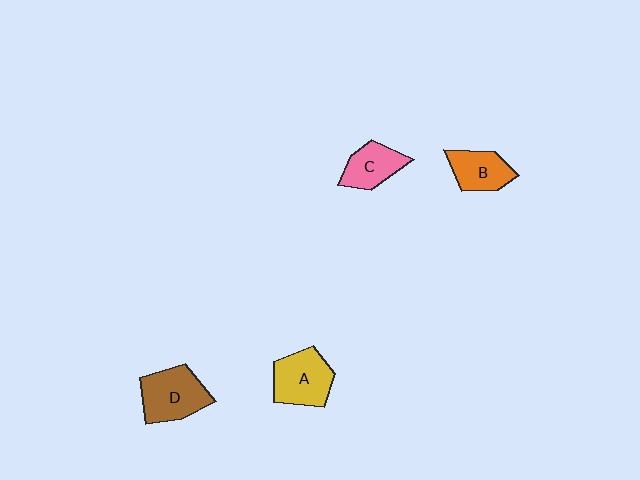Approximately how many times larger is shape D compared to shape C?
Approximately 1.4 times.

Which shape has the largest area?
Shape D (brown).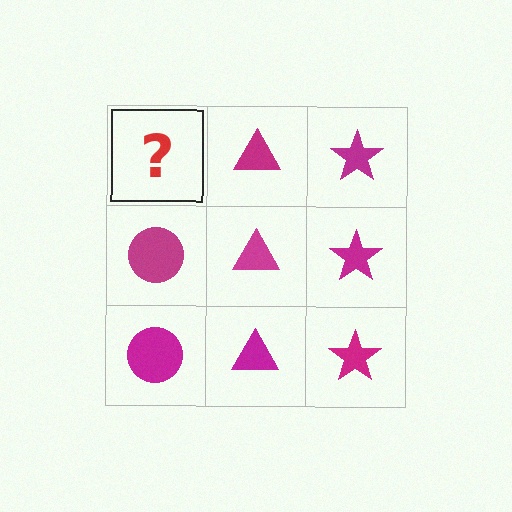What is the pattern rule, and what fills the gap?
The rule is that each column has a consistent shape. The gap should be filled with a magenta circle.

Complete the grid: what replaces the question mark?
The question mark should be replaced with a magenta circle.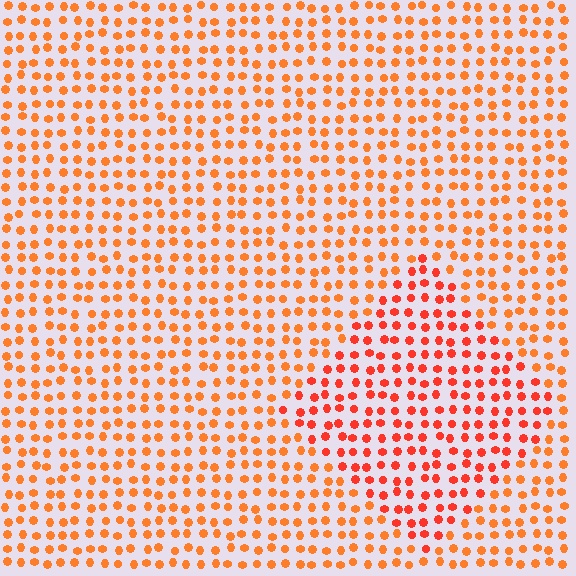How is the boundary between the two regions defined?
The boundary is defined purely by a slight shift in hue (about 21 degrees). Spacing, size, and orientation are identical on both sides.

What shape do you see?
I see a diamond.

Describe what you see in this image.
The image is filled with small orange elements in a uniform arrangement. A diamond-shaped region is visible where the elements are tinted to a slightly different hue, forming a subtle color boundary.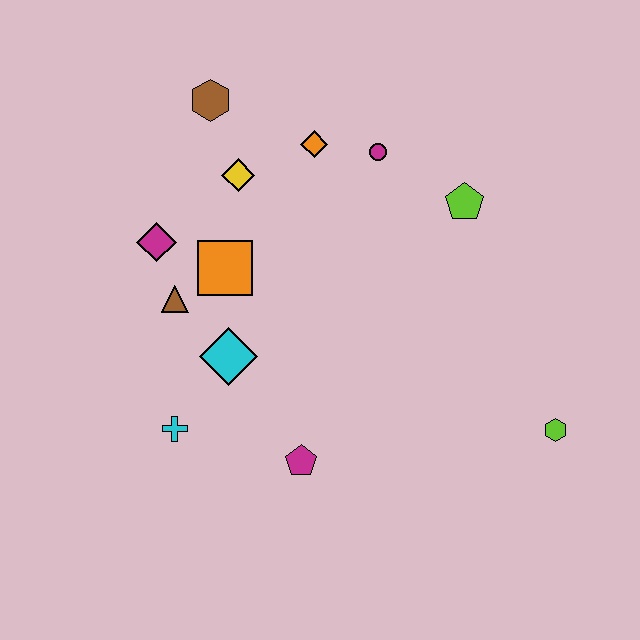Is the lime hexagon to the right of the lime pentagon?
Yes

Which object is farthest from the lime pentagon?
The cyan cross is farthest from the lime pentagon.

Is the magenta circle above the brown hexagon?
No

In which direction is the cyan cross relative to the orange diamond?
The cyan cross is below the orange diamond.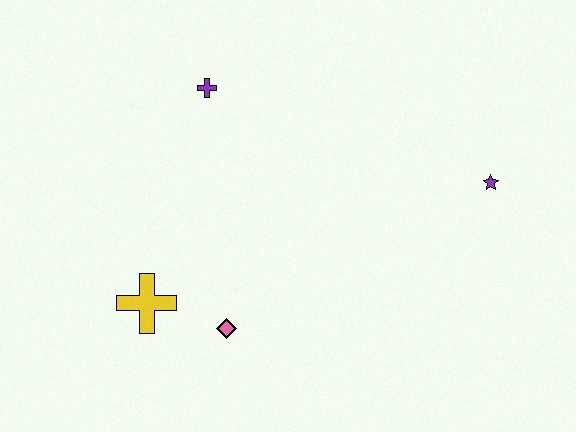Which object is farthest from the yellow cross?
The purple star is farthest from the yellow cross.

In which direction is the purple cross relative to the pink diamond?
The purple cross is above the pink diamond.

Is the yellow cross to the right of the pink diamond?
No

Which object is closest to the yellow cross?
The pink diamond is closest to the yellow cross.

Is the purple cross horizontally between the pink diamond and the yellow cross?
Yes